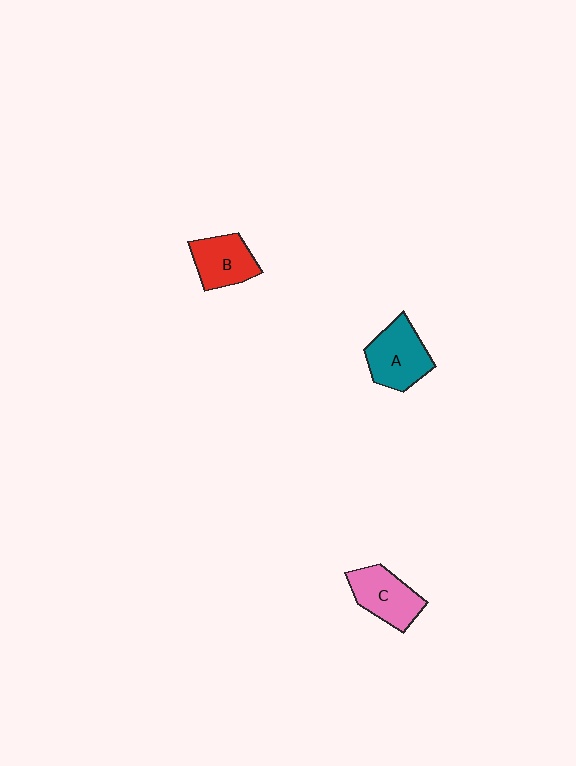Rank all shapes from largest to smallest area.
From largest to smallest: A (teal), C (pink), B (red).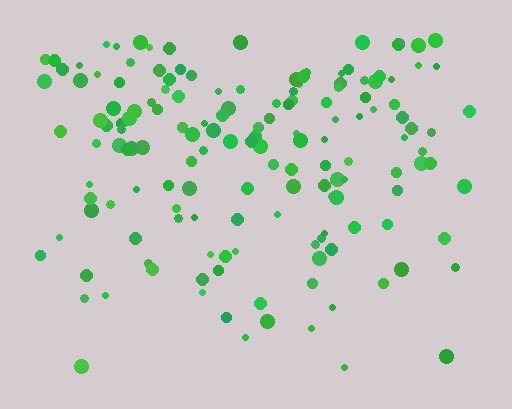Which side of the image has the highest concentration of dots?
The top.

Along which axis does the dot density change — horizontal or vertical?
Vertical.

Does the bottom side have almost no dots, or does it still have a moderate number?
Still a moderate number, just noticeably fewer than the top.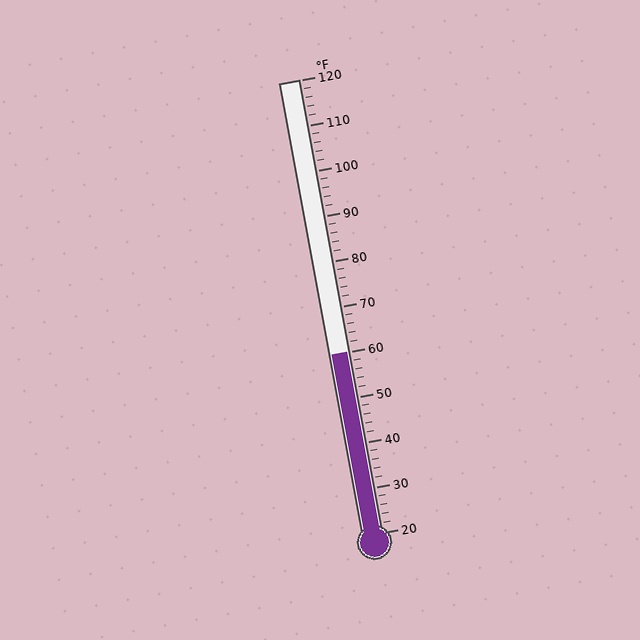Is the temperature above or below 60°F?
The temperature is at 60°F.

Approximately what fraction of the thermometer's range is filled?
The thermometer is filled to approximately 40% of its range.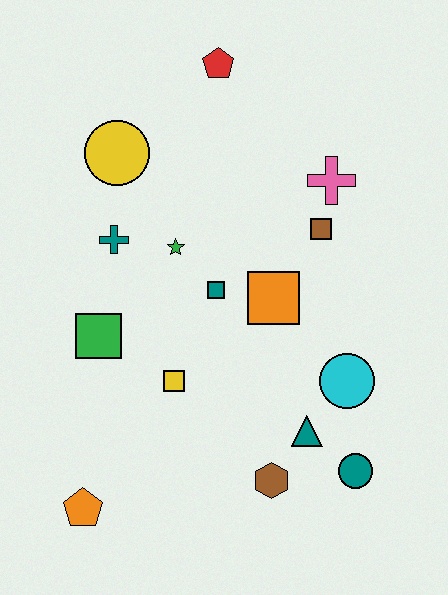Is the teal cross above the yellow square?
Yes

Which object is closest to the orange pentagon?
The yellow square is closest to the orange pentagon.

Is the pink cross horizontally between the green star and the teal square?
No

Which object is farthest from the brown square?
The orange pentagon is farthest from the brown square.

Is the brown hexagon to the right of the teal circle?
No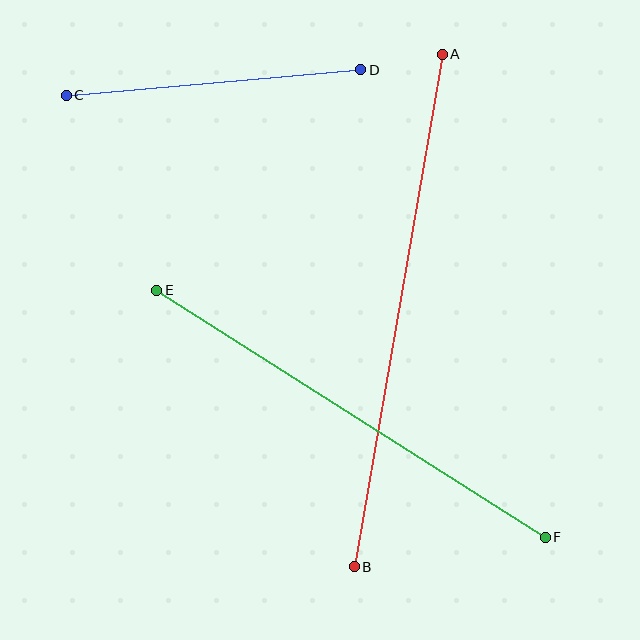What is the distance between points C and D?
The distance is approximately 296 pixels.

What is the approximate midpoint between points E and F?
The midpoint is at approximately (351, 414) pixels.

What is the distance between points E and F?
The distance is approximately 460 pixels.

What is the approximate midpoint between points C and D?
The midpoint is at approximately (213, 83) pixels.